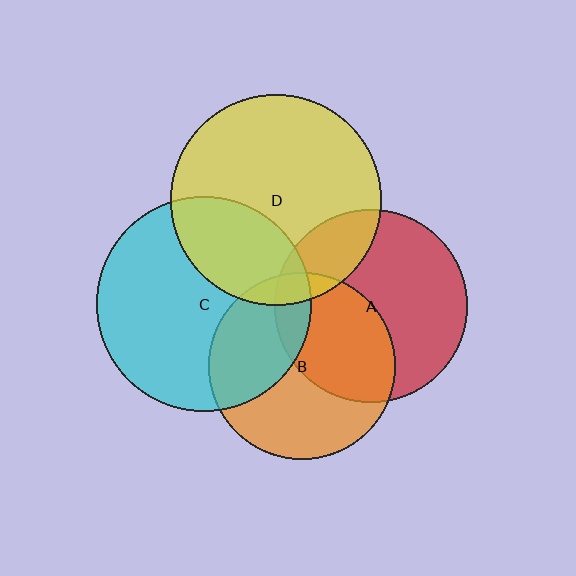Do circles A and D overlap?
Yes.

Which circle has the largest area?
Circle C (cyan).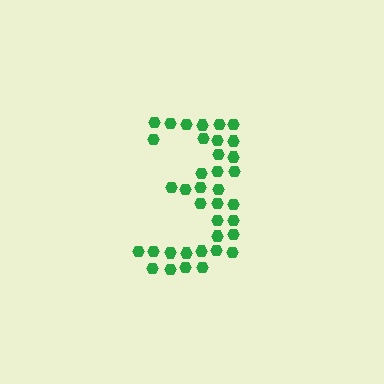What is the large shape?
The large shape is the digit 3.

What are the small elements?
The small elements are hexagons.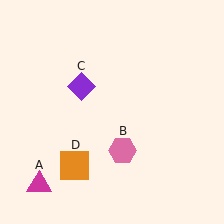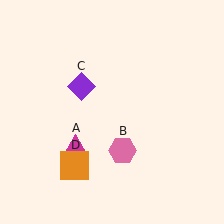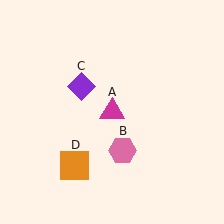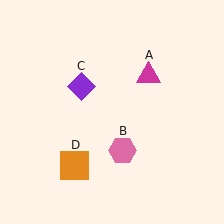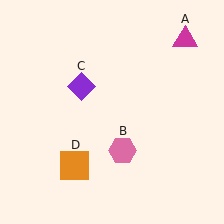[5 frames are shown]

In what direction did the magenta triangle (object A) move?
The magenta triangle (object A) moved up and to the right.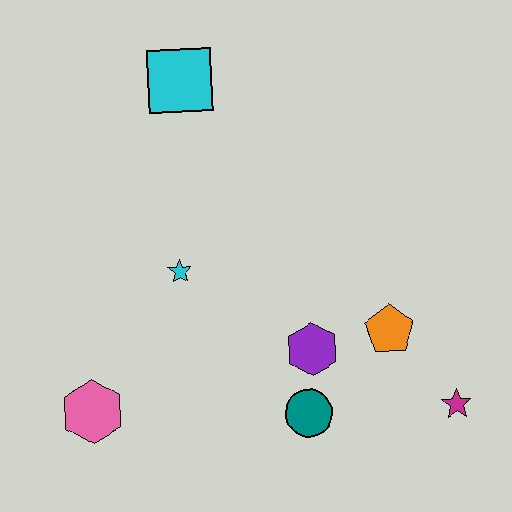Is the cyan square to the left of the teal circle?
Yes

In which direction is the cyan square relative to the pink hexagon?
The cyan square is above the pink hexagon.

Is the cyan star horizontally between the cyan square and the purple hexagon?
No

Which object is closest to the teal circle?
The purple hexagon is closest to the teal circle.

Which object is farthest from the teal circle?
The cyan square is farthest from the teal circle.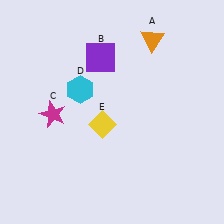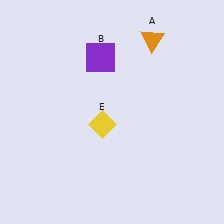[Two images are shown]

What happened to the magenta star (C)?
The magenta star (C) was removed in Image 2. It was in the bottom-left area of Image 1.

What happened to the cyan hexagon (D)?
The cyan hexagon (D) was removed in Image 2. It was in the top-left area of Image 1.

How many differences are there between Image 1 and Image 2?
There are 2 differences between the two images.